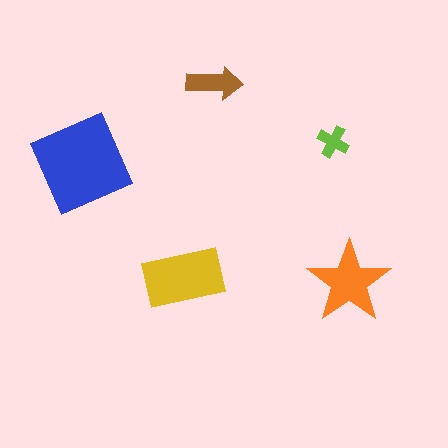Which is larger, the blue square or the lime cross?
The blue square.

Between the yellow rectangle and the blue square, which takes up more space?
The blue square.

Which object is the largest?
The blue square.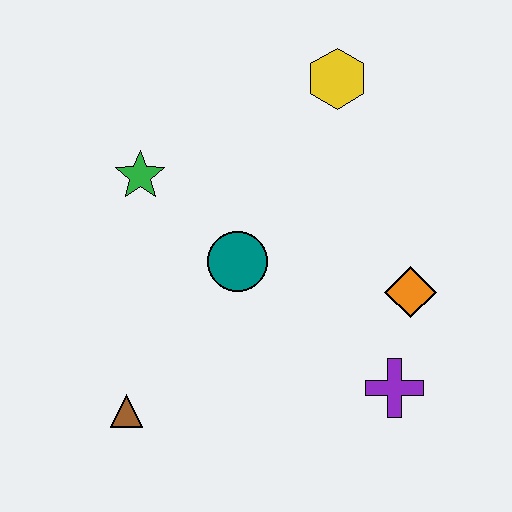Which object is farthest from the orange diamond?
The brown triangle is farthest from the orange diamond.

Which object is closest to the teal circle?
The green star is closest to the teal circle.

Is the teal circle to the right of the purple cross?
No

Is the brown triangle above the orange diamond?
No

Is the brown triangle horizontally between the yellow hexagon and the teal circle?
No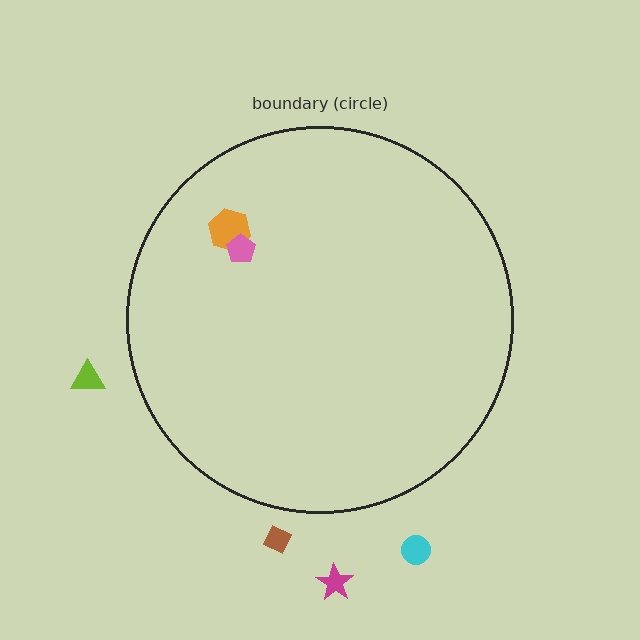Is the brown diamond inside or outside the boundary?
Outside.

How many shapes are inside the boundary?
2 inside, 4 outside.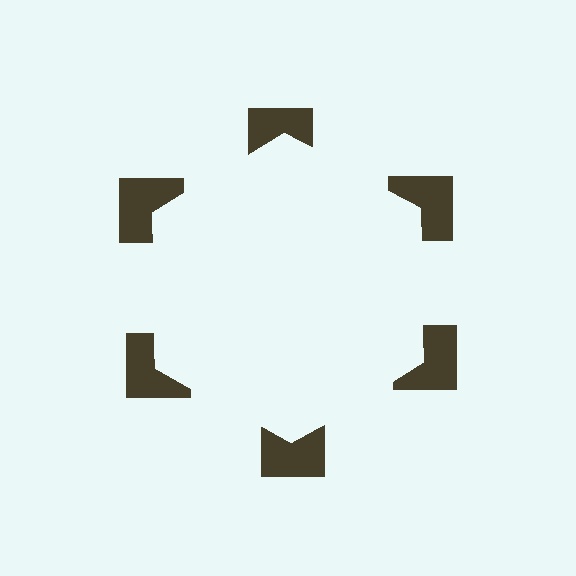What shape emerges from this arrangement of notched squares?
An illusory hexagon — its edges are inferred from the aligned wedge cuts in the notched squares, not physically drawn.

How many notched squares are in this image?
There are 6 — one at each vertex of the illusory hexagon.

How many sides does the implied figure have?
6 sides.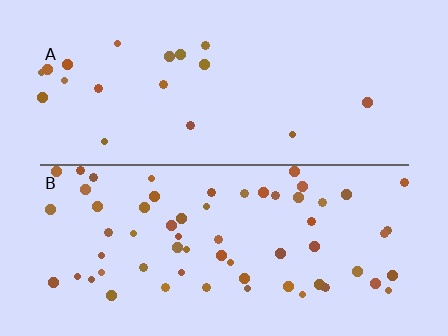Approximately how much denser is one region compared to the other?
Approximately 3.2× — region B over region A.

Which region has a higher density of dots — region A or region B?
B (the bottom).